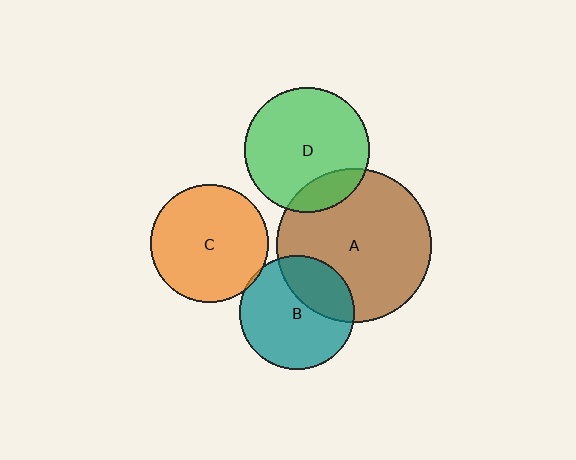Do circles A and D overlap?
Yes.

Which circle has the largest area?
Circle A (brown).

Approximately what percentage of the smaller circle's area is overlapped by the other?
Approximately 15%.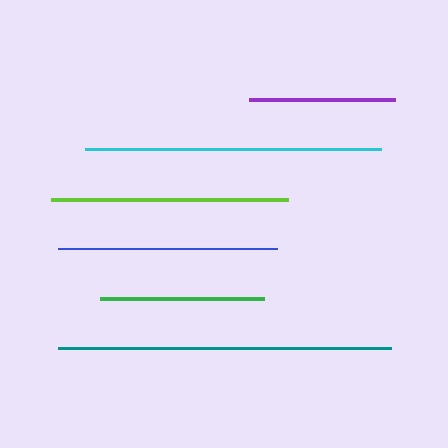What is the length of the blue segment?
The blue segment is approximately 219 pixels long.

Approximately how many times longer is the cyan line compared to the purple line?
The cyan line is approximately 2.0 times the length of the purple line.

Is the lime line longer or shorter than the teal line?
The teal line is longer than the lime line.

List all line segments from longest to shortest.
From longest to shortest: teal, cyan, lime, blue, green, purple.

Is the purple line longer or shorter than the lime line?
The lime line is longer than the purple line.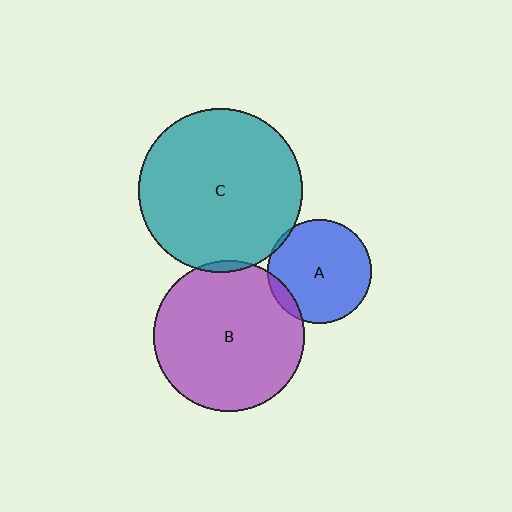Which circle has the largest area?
Circle C (teal).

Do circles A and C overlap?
Yes.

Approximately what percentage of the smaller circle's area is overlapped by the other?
Approximately 5%.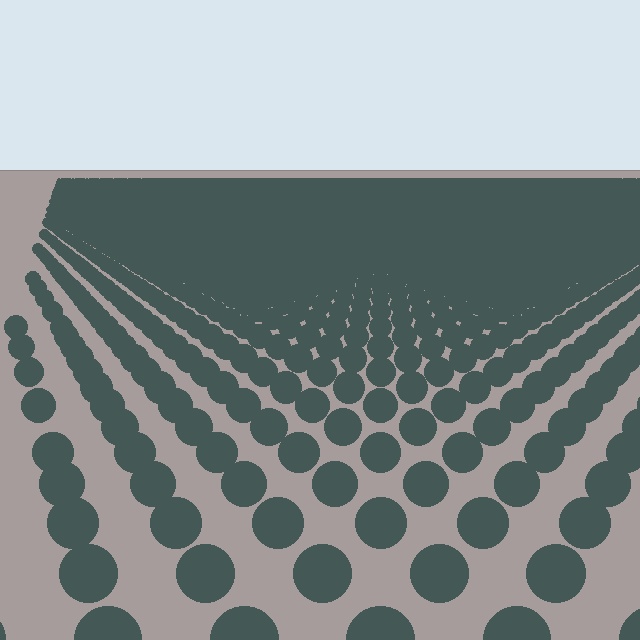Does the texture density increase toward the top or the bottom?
Density increases toward the top.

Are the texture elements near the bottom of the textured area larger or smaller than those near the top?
Larger. Near the bottom, elements are closer to the viewer and appear at a bigger on-screen size.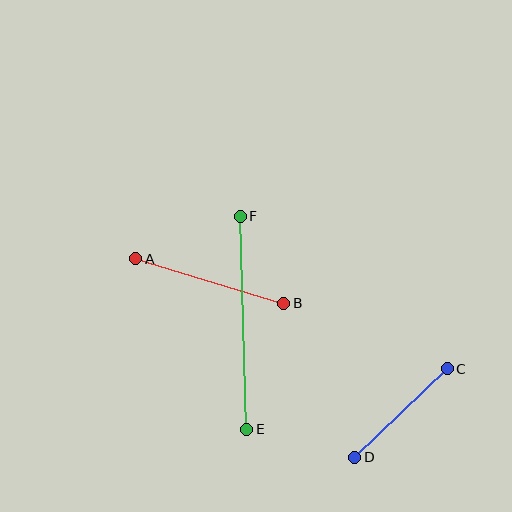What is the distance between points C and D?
The distance is approximately 128 pixels.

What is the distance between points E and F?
The distance is approximately 214 pixels.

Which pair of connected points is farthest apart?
Points E and F are farthest apart.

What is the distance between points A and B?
The distance is approximately 154 pixels.